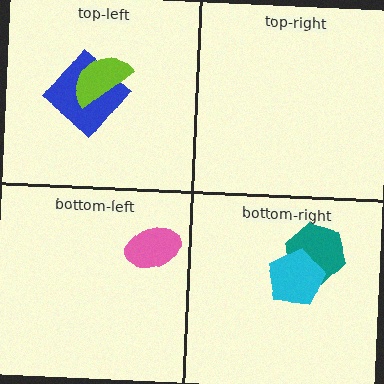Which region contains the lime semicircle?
The top-left region.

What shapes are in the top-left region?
The blue diamond, the lime semicircle.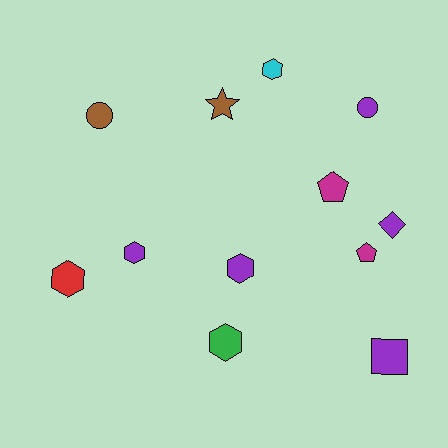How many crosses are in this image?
There are no crosses.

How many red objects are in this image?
There is 1 red object.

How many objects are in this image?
There are 12 objects.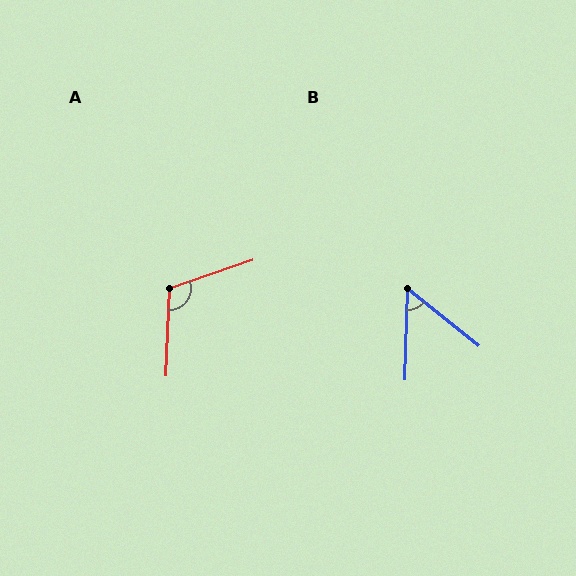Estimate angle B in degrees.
Approximately 52 degrees.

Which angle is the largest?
A, at approximately 111 degrees.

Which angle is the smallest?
B, at approximately 52 degrees.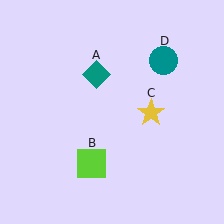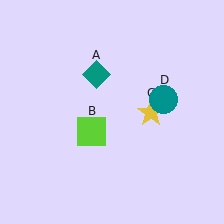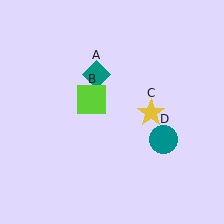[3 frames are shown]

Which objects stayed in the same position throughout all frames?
Teal diamond (object A) and yellow star (object C) remained stationary.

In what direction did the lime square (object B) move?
The lime square (object B) moved up.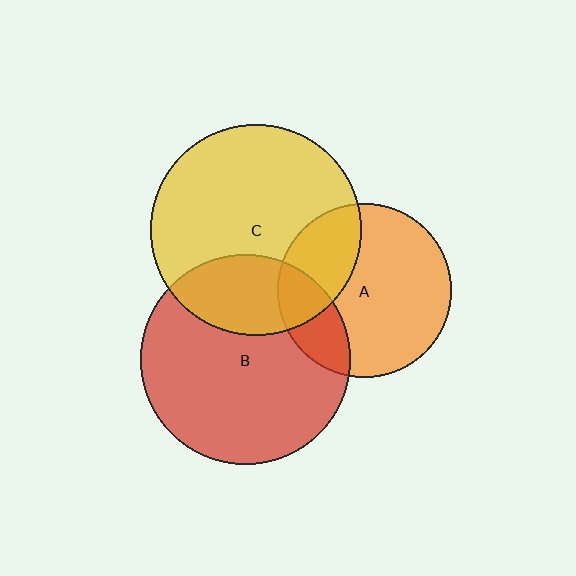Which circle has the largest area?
Circle C (yellow).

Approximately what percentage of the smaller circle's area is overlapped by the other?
Approximately 30%.